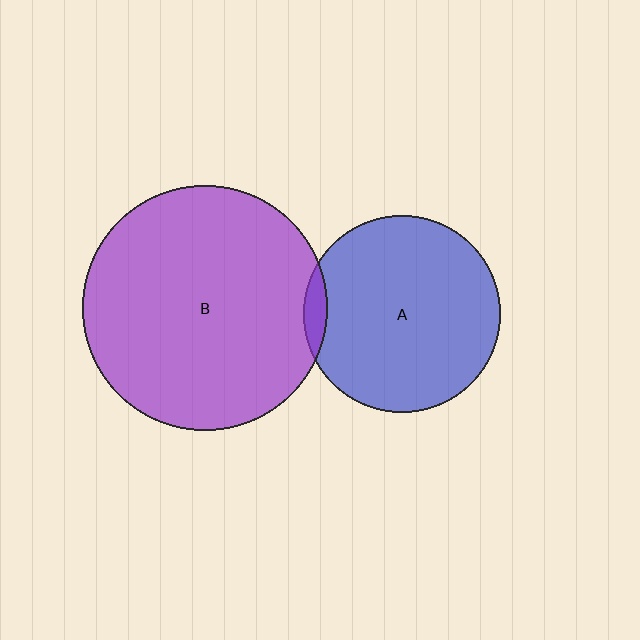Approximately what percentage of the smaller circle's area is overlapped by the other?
Approximately 5%.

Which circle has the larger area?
Circle B (purple).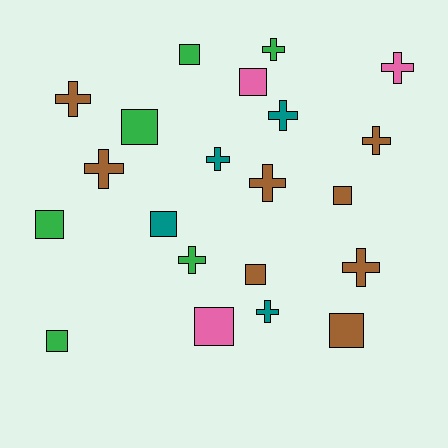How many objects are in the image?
There are 21 objects.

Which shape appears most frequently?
Cross, with 11 objects.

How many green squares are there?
There are 4 green squares.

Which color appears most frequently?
Brown, with 8 objects.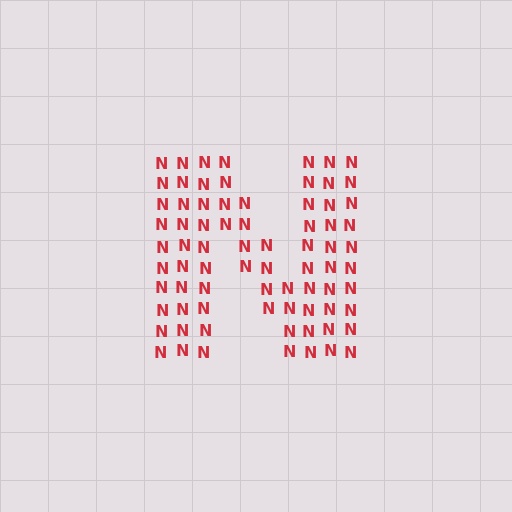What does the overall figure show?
The overall figure shows the letter N.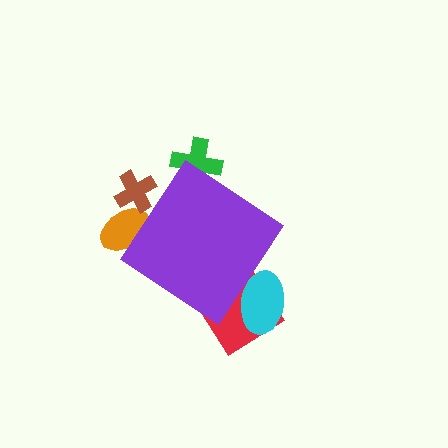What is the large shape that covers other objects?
A purple diamond.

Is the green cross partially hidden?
Yes, the green cross is partially hidden behind the purple diamond.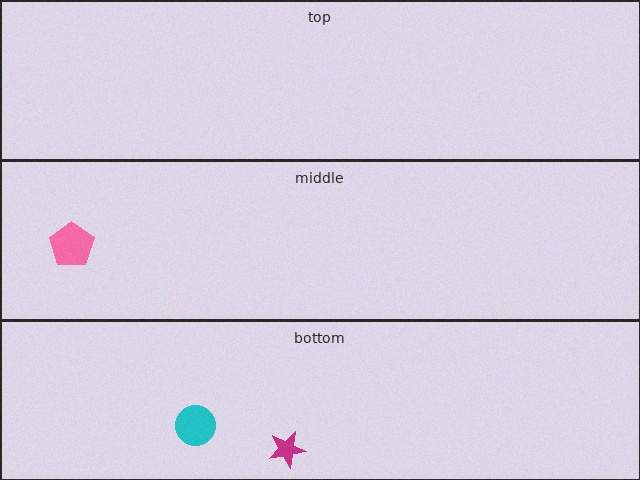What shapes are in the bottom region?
The magenta star, the cyan circle.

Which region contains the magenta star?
The bottom region.